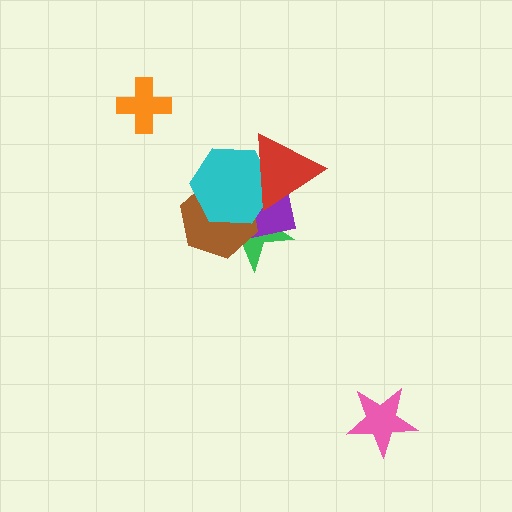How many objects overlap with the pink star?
0 objects overlap with the pink star.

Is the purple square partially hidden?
Yes, it is partially covered by another shape.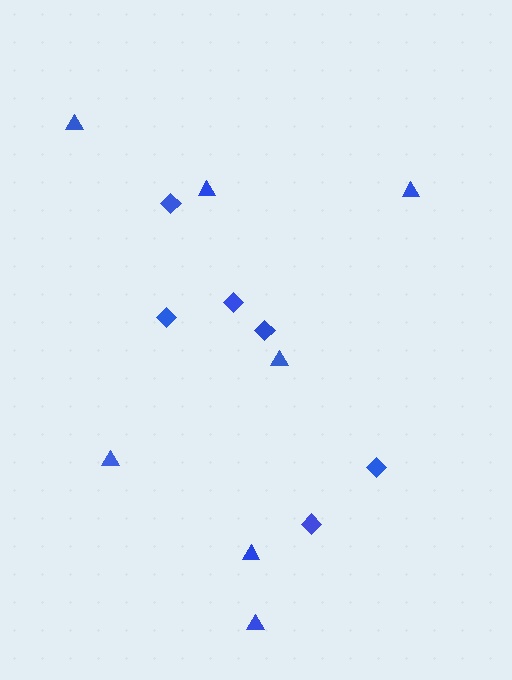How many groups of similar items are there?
There are 2 groups: one group of diamonds (6) and one group of triangles (7).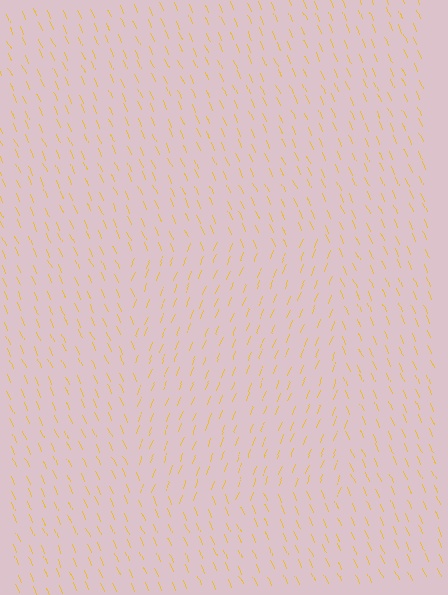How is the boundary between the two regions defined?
The boundary is defined purely by a change in line orientation (approximately 45 degrees difference). All lines are the same color and thickness.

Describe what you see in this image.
The image is filled with small yellow line segments. A rectangle region in the image has lines oriented differently from the surrounding lines, creating a visible texture boundary.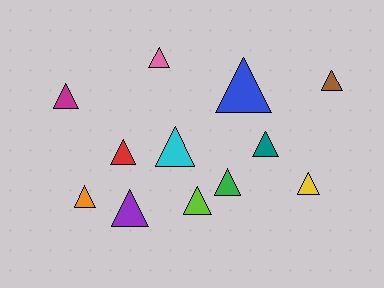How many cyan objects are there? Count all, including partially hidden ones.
There is 1 cyan object.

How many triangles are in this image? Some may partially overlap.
There are 12 triangles.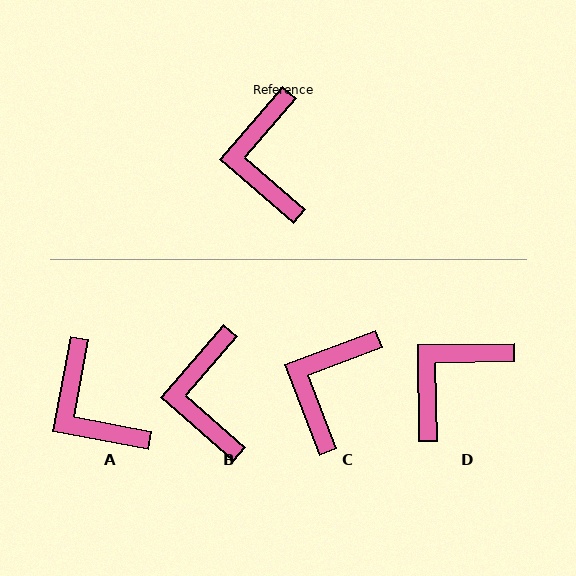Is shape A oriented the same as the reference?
No, it is off by about 30 degrees.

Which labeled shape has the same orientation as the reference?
B.